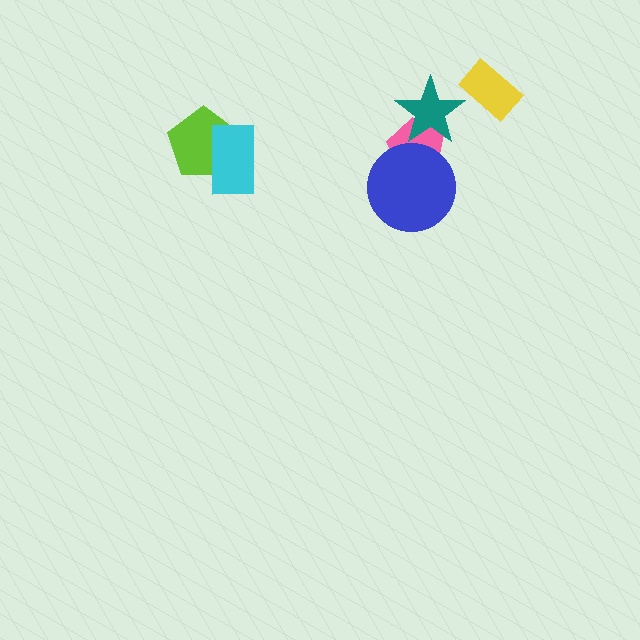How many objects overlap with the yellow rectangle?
0 objects overlap with the yellow rectangle.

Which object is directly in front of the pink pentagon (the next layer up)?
The blue circle is directly in front of the pink pentagon.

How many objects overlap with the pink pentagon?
2 objects overlap with the pink pentagon.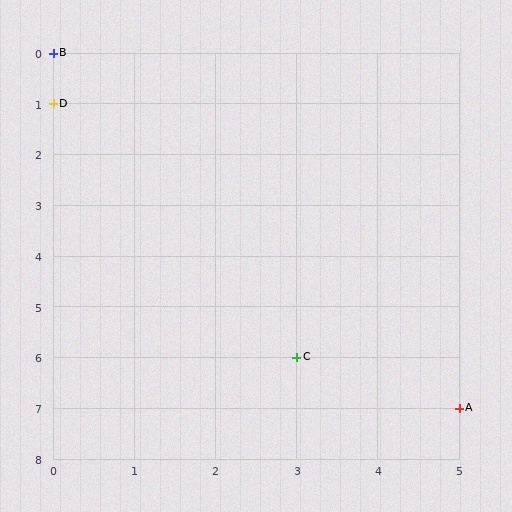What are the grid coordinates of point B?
Point B is at grid coordinates (0, 0).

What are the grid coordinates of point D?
Point D is at grid coordinates (0, 1).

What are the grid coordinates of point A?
Point A is at grid coordinates (5, 7).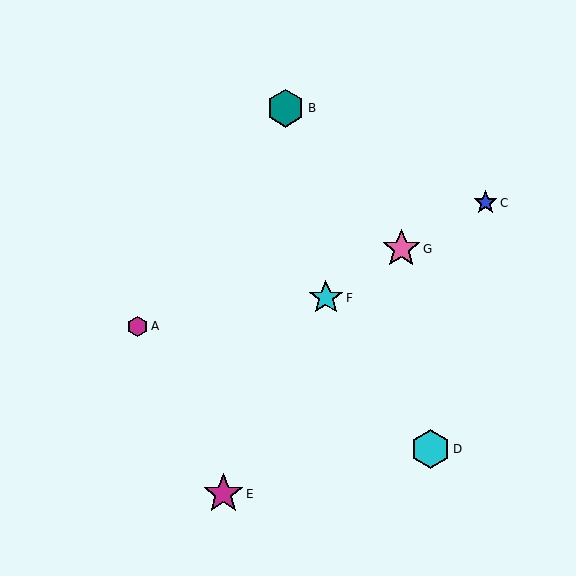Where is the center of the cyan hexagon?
The center of the cyan hexagon is at (430, 449).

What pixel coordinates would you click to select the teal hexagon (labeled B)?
Click at (286, 108) to select the teal hexagon B.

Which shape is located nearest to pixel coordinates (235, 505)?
The magenta star (labeled E) at (223, 494) is nearest to that location.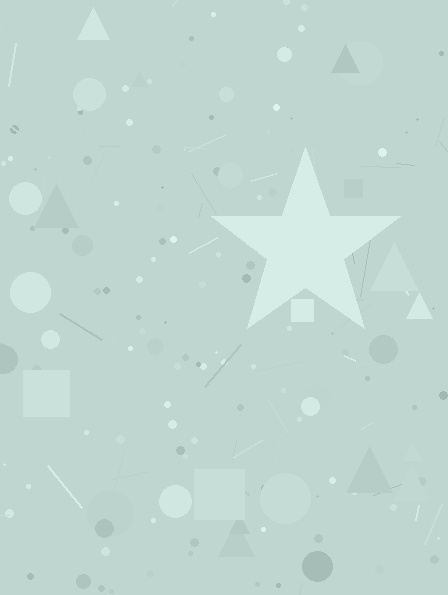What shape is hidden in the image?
A star is hidden in the image.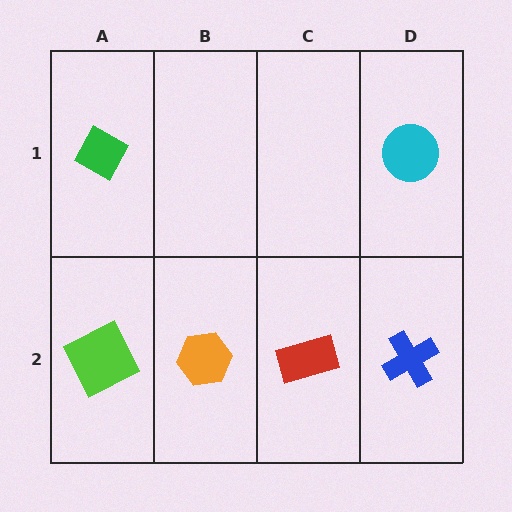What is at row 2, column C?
A red rectangle.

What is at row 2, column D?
A blue cross.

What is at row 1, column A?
A green diamond.